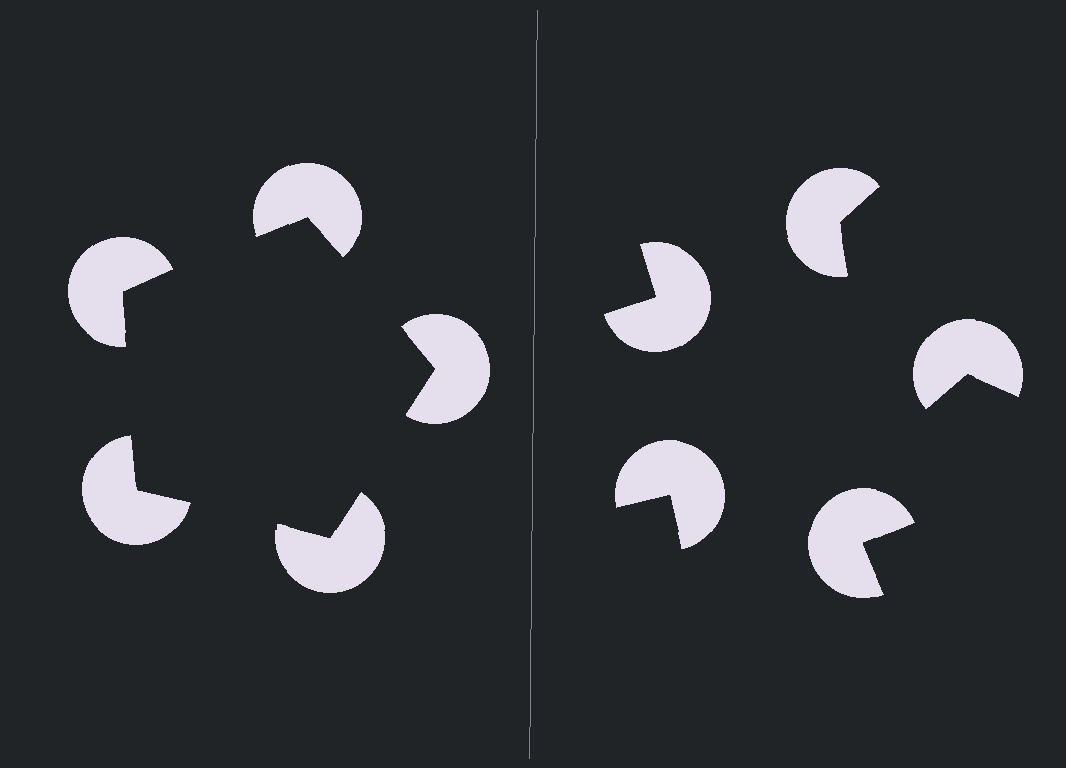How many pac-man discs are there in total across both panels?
10 — 5 on each side.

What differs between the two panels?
The pac-man discs are positioned identically on both sides; only the wedge orientations differ. On the left they align to a pentagon; on the right they are misaligned.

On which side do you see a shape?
An illusory pentagon appears on the left side. On the right side the wedge cuts are rotated, so no coherent shape forms.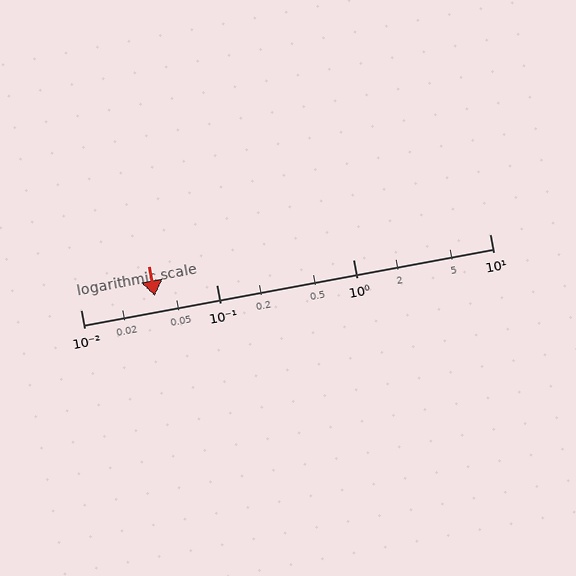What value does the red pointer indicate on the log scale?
The pointer indicates approximately 0.035.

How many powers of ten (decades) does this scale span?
The scale spans 3 decades, from 0.01 to 10.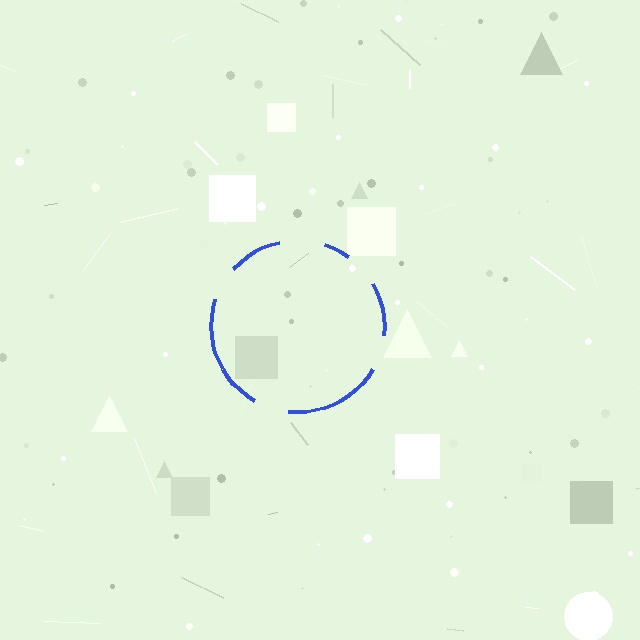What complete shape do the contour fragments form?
The contour fragments form a circle.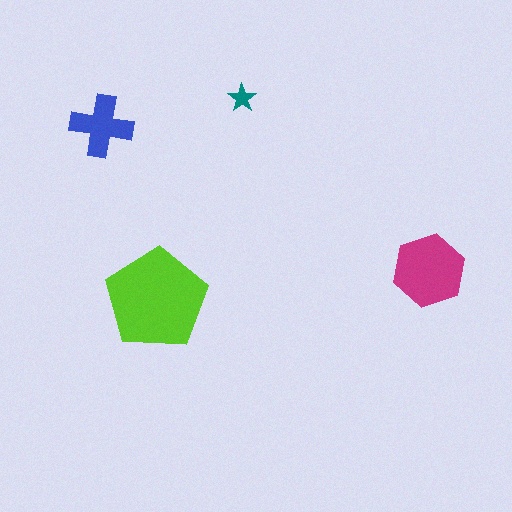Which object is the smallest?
The teal star.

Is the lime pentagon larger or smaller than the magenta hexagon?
Larger.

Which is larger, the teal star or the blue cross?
The blue cross.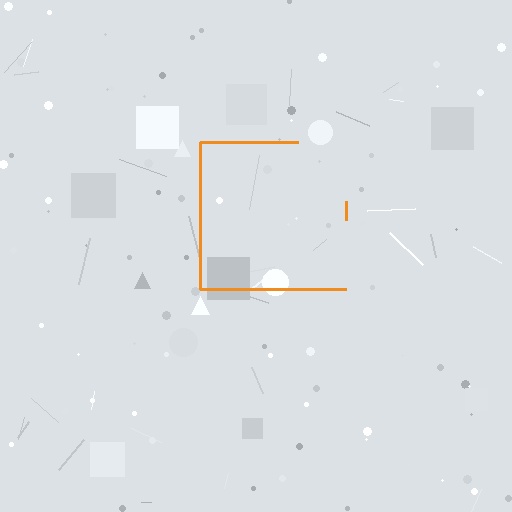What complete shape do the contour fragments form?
The contour fragments form a square.